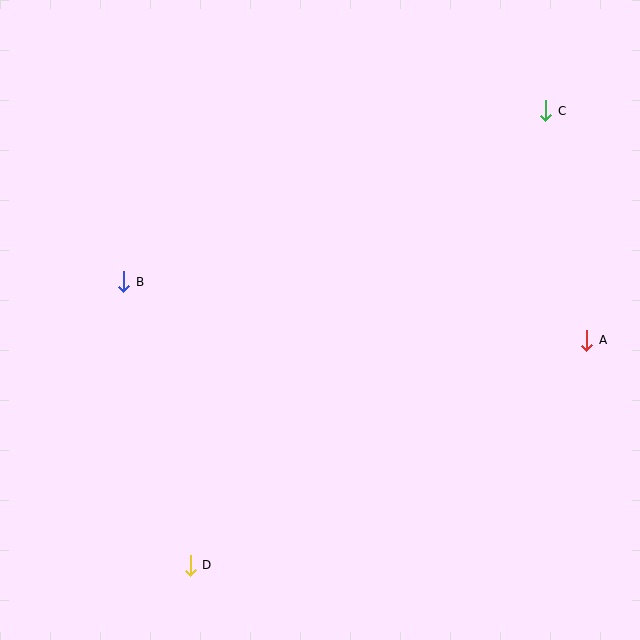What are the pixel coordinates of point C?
Point C is at (545, 111).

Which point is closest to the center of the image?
Point B at (124, 282) is closest to the center.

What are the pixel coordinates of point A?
Point A is at (587, 340).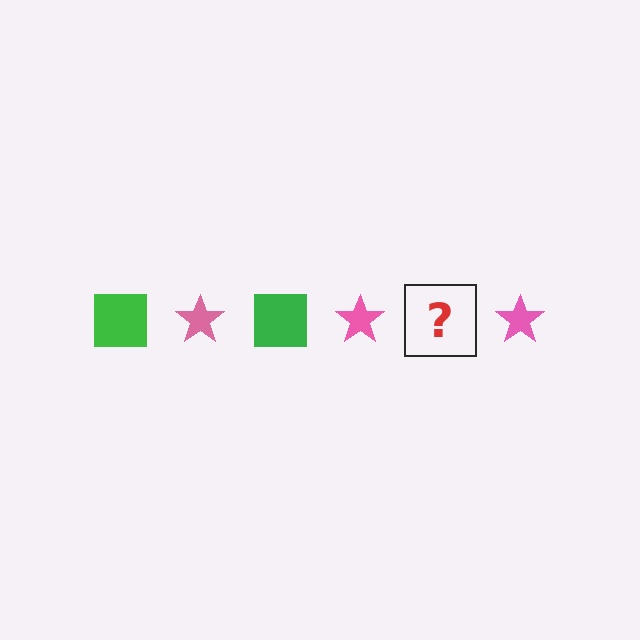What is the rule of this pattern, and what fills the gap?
The rule is that the pattern alternates between green square and pink star. The gap should be filled with a green square.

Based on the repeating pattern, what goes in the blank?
The blank should be a green square.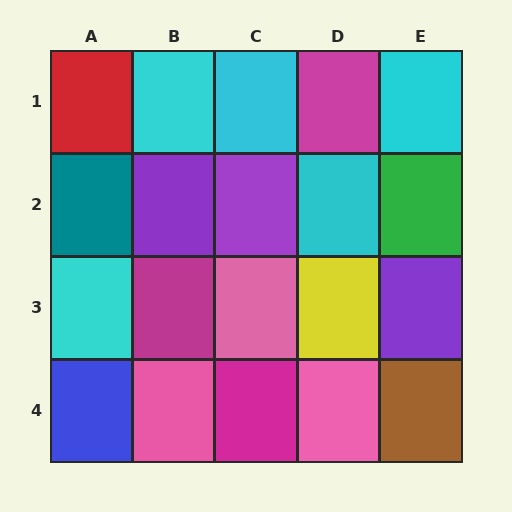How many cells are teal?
1 cell is teal.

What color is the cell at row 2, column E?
Green.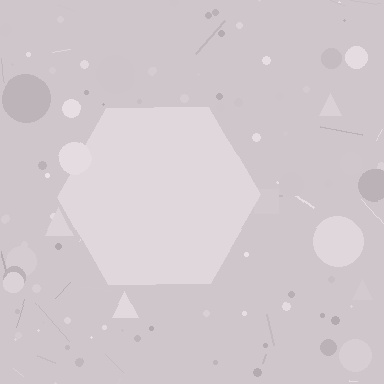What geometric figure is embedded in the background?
A hexagon is embedded in the background.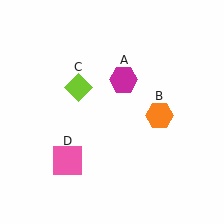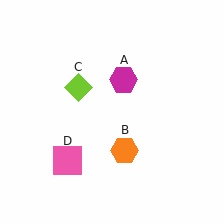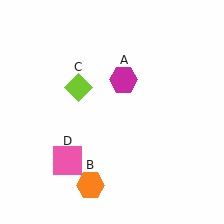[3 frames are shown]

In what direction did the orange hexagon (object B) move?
The orange hexagon (object B) moved down and to the left.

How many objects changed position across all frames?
1 object changed position: orange hexagon (object B).